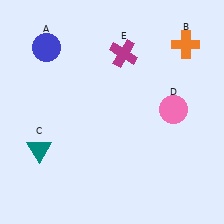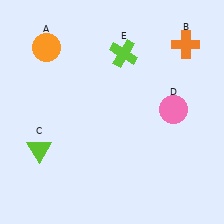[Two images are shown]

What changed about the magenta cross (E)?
In Image 1, E is magenta. In Image 2, it changed to lime.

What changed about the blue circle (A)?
In Image 1, A is blue. In Image 2, it changed to orange.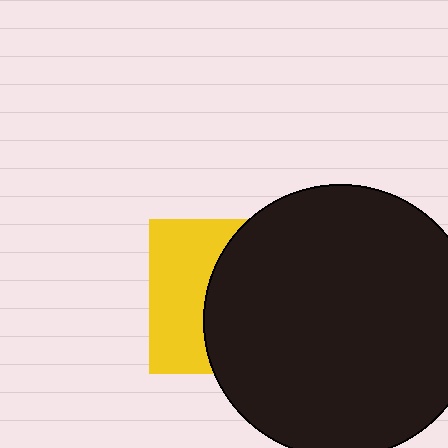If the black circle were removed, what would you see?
You would see the complete yellow square.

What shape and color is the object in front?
The object in front is a black circle.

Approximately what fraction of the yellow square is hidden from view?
Roughly 59% of the yellow square is hidden behind the black circle.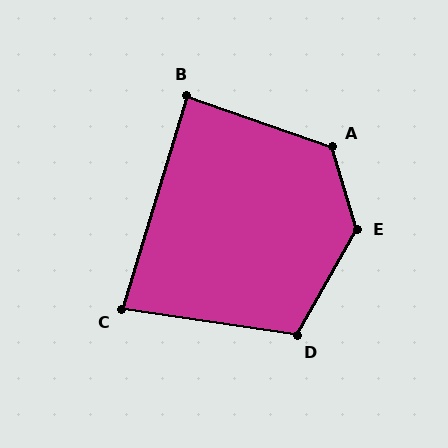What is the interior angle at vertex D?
Approximately 111 degrees (obtuse).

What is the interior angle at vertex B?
Approximately 88 degrees (approximately right).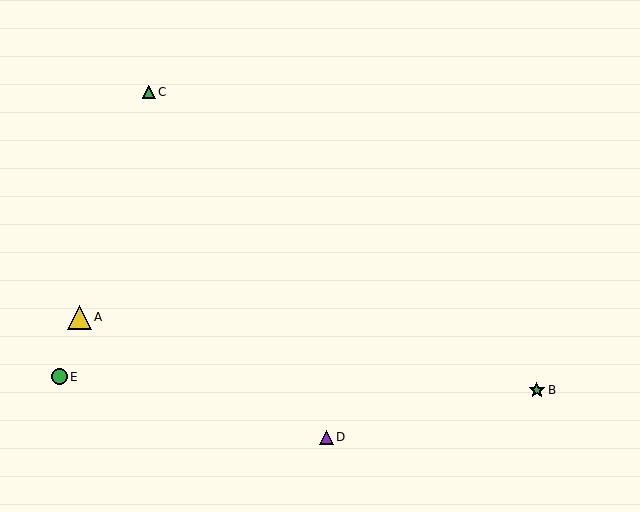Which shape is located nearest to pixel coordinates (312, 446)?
The purple triangle (labeled D) at (326, 437) is nearest to that location.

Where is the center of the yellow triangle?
The center of the yellow triangle is at (79, 317).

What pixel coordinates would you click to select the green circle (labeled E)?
Click at (60, 377) to select the green circle E.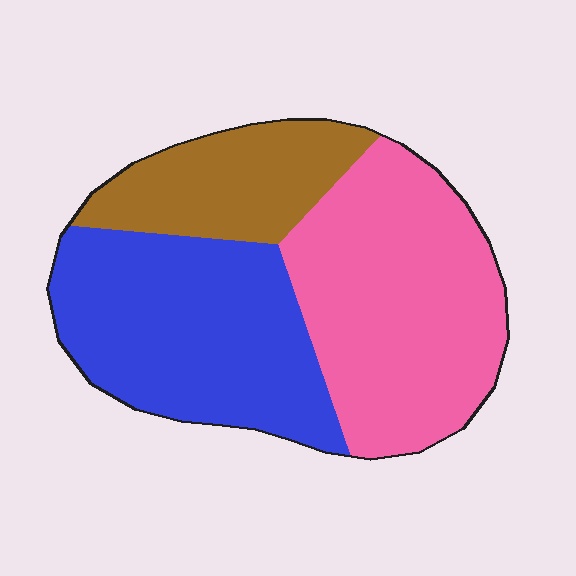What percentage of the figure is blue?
Blue covers about 40% of the figure.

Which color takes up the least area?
Brown, at roughly 20%.